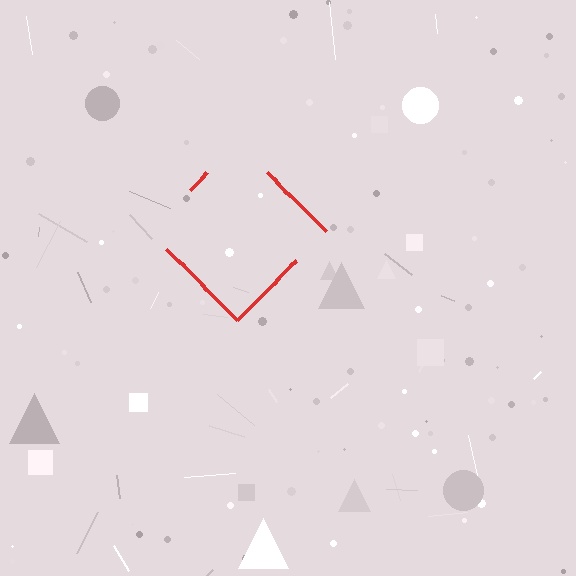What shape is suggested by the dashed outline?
The dashed outline suggests a diamond.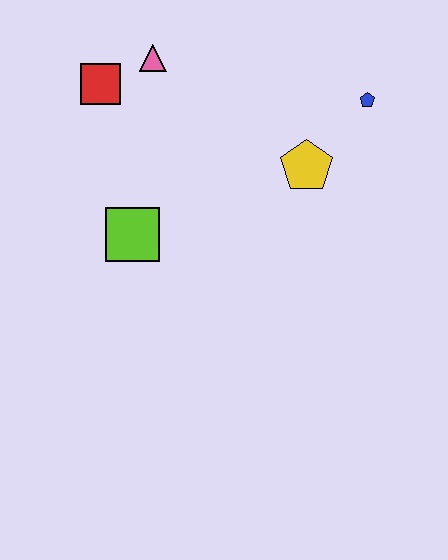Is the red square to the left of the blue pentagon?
Yes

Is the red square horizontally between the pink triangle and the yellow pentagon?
No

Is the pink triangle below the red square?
No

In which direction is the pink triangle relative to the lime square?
The pink triangle is above the lime square.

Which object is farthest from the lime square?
The blue pentagon is farthest from the lime square.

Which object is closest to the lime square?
The red square is closest to the lime square.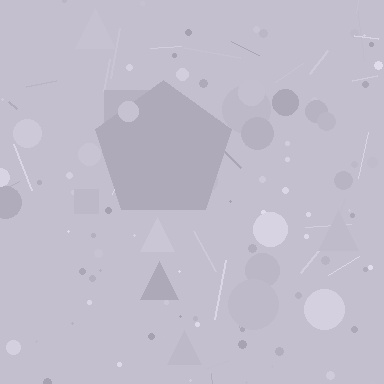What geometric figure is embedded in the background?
A pentagon is embedded in the background.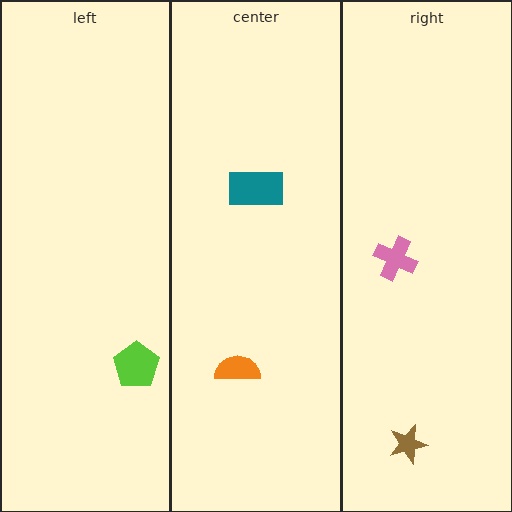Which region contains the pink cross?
The right region.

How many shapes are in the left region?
1.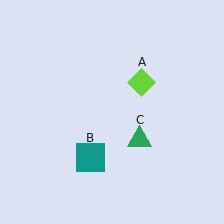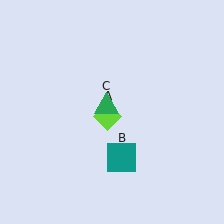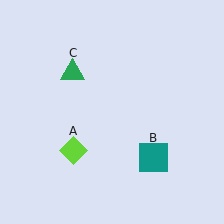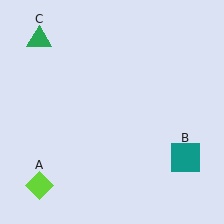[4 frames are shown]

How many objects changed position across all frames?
3 objects changed position: lime diamond (object A), teal square (object B), green triangle (object C).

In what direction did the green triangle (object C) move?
The green triangle (object C) moved up and to the left.